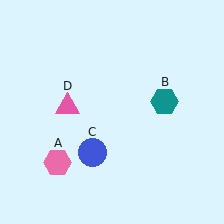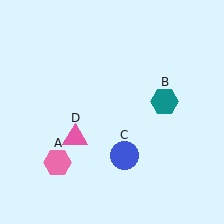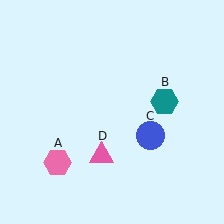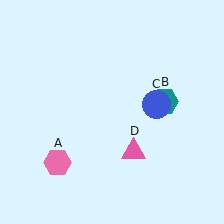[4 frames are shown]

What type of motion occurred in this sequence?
The blue circle (object C), pink triangle (object D) rotated counterclockwise around the center of the scene.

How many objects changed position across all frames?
2 objects changed position: blue circle (object C), pink triangle (object D).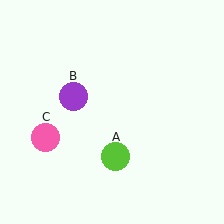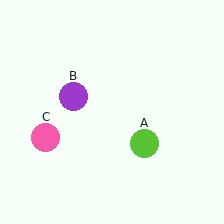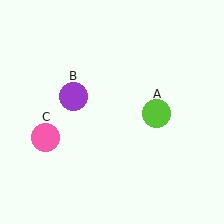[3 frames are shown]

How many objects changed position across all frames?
1 object changed position: lime circle (object A).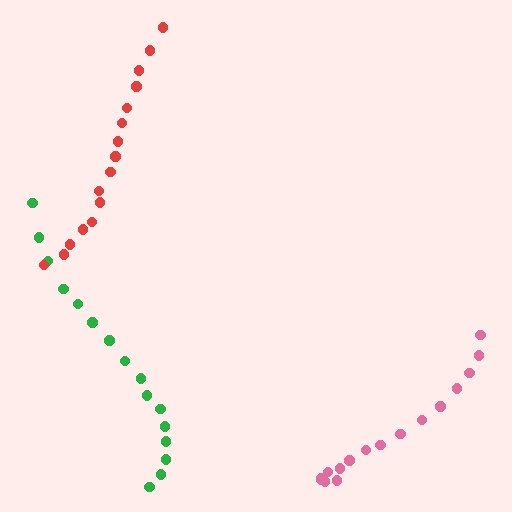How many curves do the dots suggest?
There are 3 distinct paths.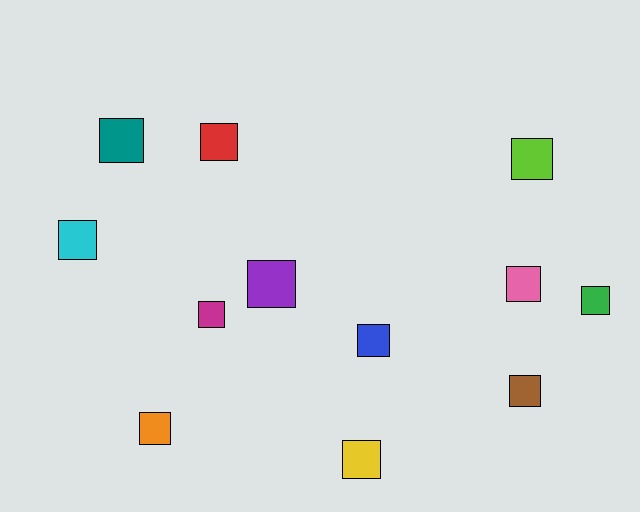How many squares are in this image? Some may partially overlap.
There are 12 squares.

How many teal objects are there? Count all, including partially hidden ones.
There is 1 teal object.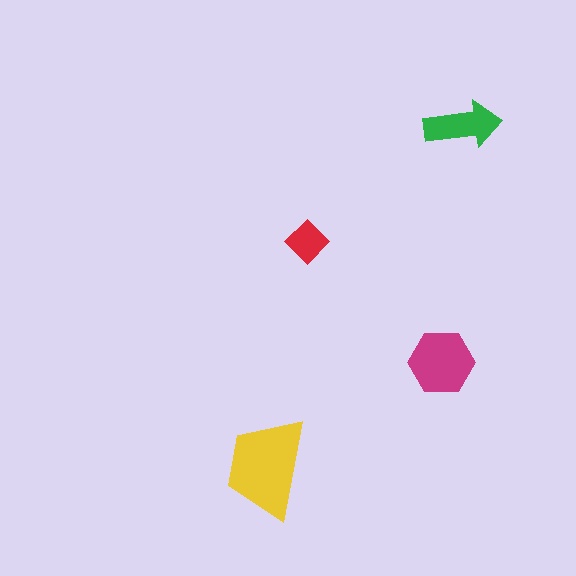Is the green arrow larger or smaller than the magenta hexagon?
Smaller.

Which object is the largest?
The yellow trapezoid.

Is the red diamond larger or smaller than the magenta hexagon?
Smaller.